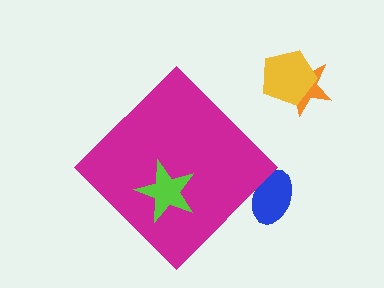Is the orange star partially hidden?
No, the orange star is fully visible.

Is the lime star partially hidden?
No, the lime star is fully visible.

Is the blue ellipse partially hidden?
Yes, the blue ellipse is partially hidden behind the magenta diamond.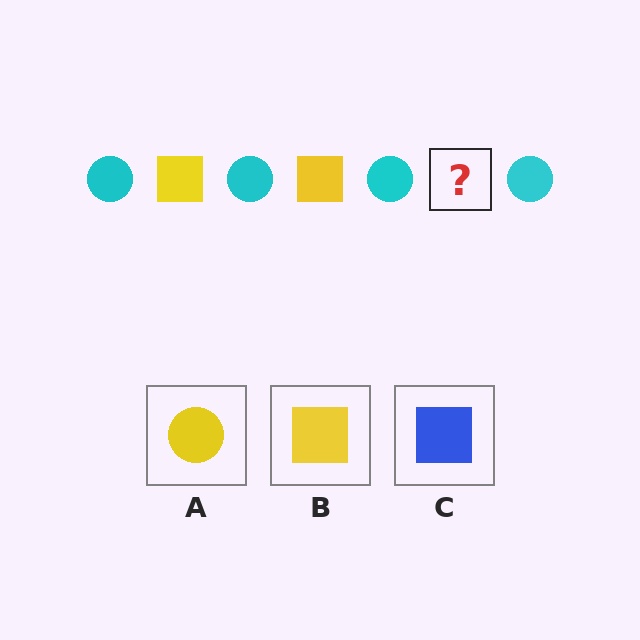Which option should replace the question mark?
Option B.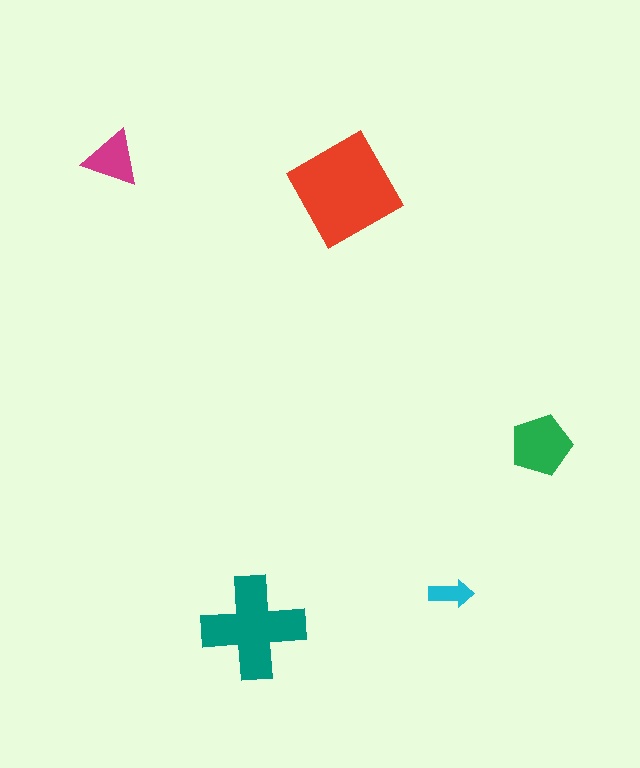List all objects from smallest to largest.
The cyan arrow, the magenta triangle, the green pentagon, the teal cross, the red diamond.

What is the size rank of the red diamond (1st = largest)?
1st.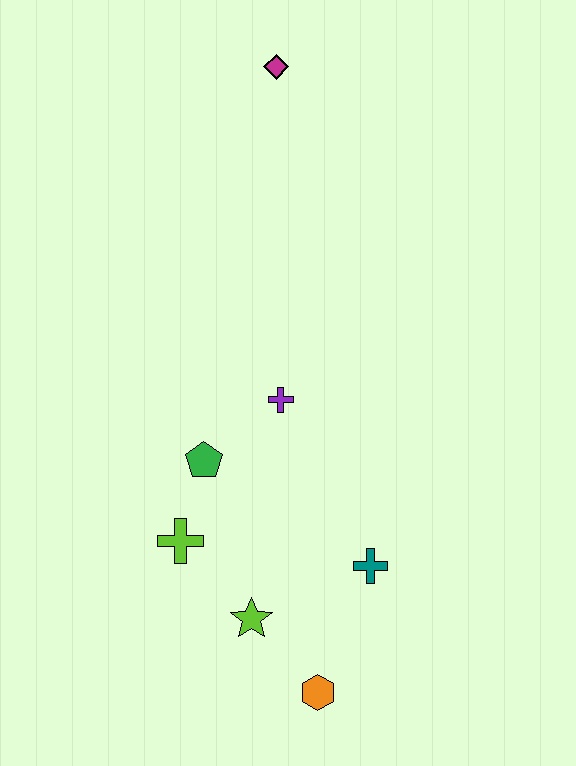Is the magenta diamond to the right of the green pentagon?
Yes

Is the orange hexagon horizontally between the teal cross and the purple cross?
Yes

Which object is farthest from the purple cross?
The magenta diamond is farthest from the purple cross.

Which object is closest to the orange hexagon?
The lime star is closest to the orange hexagon.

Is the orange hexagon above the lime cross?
No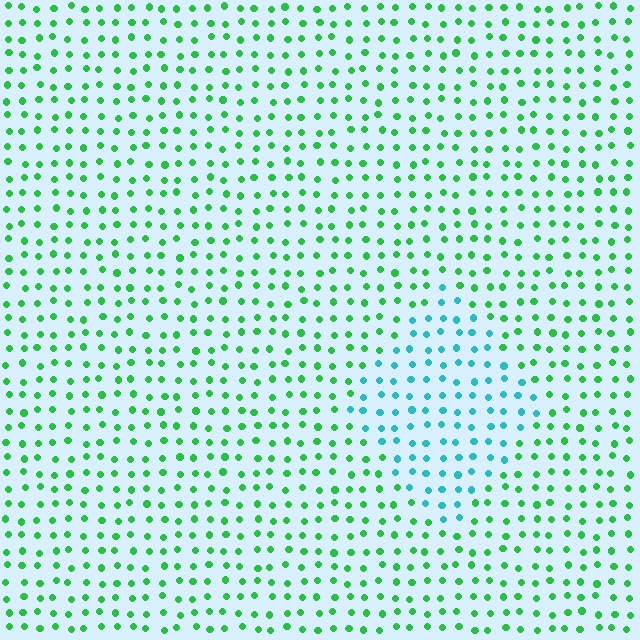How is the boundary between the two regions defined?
The boundary is defined purely by a slight shift in hue (about 52 degrees). Spacing, size, and orientation are identical on both sides.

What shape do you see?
I see a diamond.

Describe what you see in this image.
The image is filled with small green elements in a uniform arrangement. A diamond-shaped region is visible where the elements are tinted to a slightly different hue, forming a subtle color boundary.